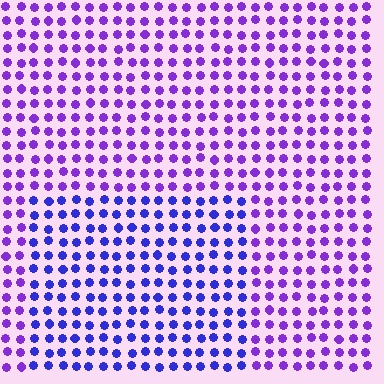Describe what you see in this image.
The image is filled with small purple elements in a uniform arrangement. A rectangle-shaped region is visible where the elements are tinted to a slightly different hue, forming a subtle color boundary.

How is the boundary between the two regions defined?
The boundary is defined purely by a slight shift in hue (about 31 degrees). Spacing, size, and orientation are identical on both sides.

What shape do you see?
I see a rectangle.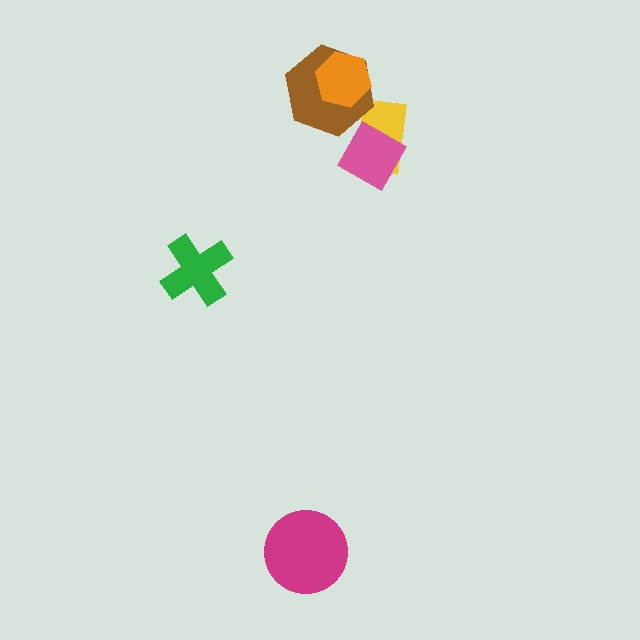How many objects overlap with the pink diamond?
1 object overlaps with the pink diamond.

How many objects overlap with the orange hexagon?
1 object overlaps with the orange hexagon.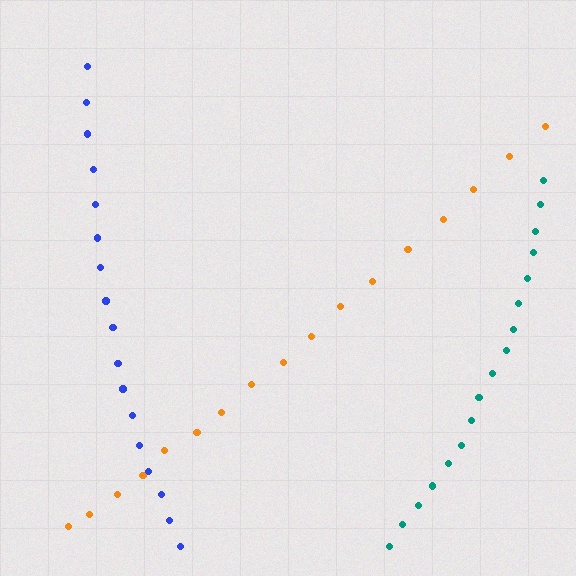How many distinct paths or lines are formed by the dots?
There are 3 distinct paths.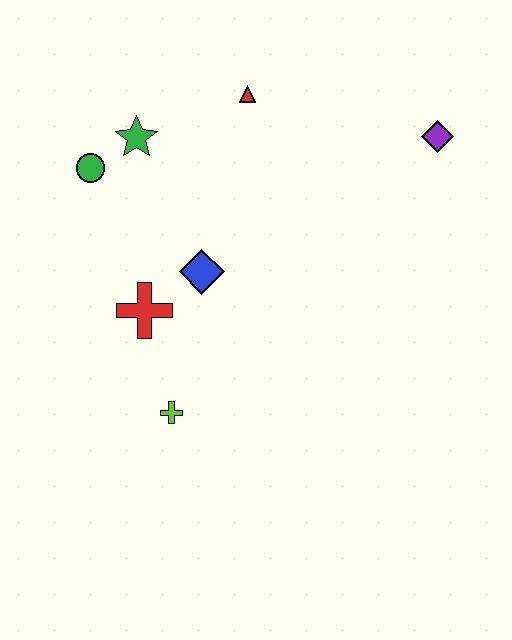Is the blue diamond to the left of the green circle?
No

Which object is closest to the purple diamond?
The red triangle is closest to the purple diamond.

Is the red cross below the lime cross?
No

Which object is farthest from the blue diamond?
The purple diamond is farthest from the blue diamond.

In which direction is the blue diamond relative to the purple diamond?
The blue diamond is to the left of the purple diamond.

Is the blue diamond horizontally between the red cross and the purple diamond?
Yes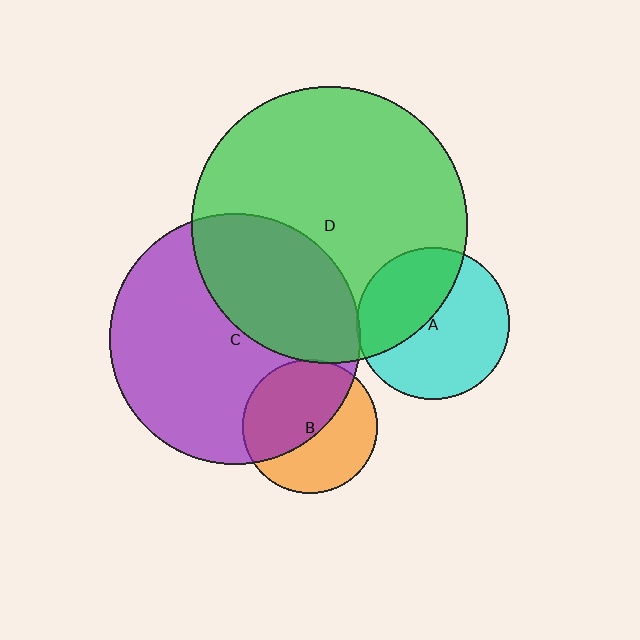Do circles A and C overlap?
Yes.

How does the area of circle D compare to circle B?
Approximately 4.2 times.